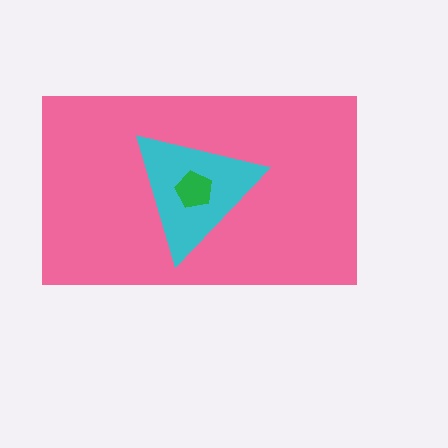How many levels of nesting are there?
3.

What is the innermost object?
The green pentagon.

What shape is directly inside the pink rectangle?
The cyan triangle.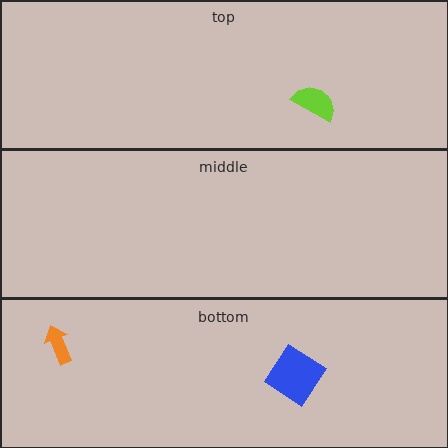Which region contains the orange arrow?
The bottom region.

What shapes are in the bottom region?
The blue diamond, the orange arrow.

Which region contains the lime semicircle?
The top region.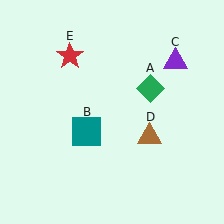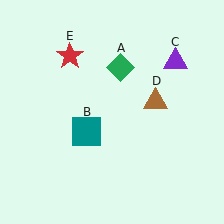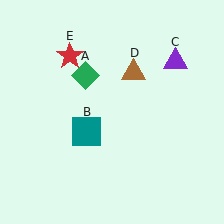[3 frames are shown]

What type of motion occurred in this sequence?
The green diamond (object A), brown triangle (object D) rotated counterclockwise around the center of the scene.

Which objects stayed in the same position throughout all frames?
Teal square (object B) and purple triangle (object C) and red star (object E) remained stationary.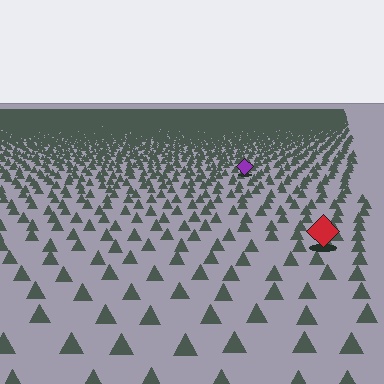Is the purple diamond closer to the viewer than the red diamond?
No. The red diamond is closer — you can tell from the texture gradient: the ground texture is coarser near it.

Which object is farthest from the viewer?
The purple diamond is farthest from the viewer. It appears smaller and the ground texture around it is denser.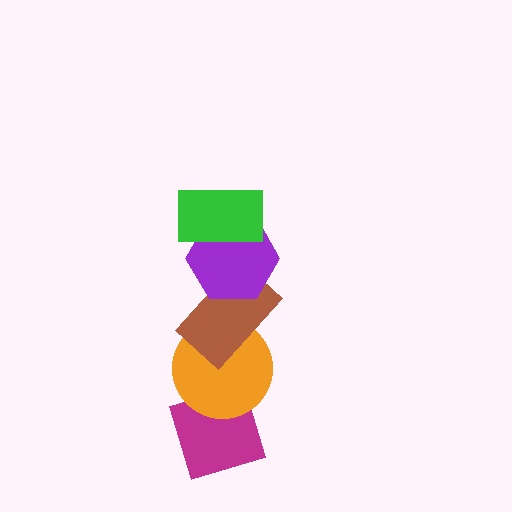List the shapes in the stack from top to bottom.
From top to bottom: the green rectangle, the purple hexagon, the brown rectangle, the orange circle, the magenta diamond.